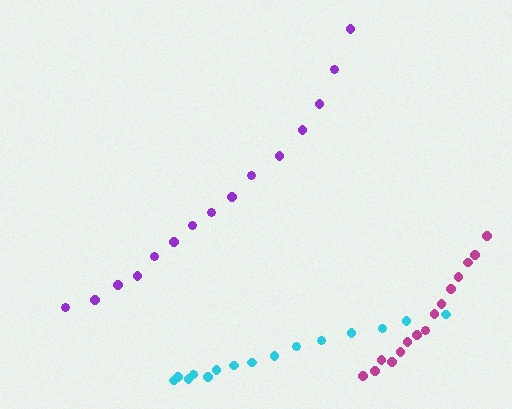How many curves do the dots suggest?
There are 3 distinct paths.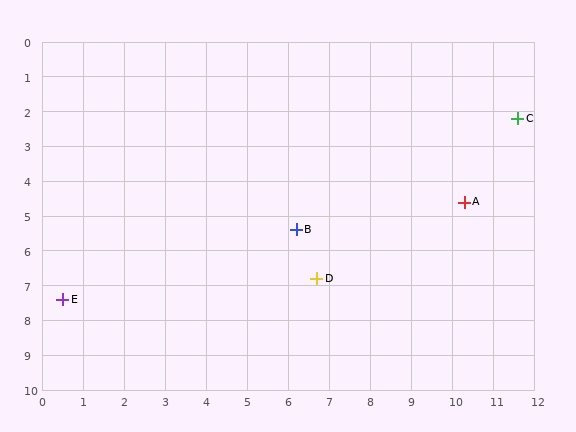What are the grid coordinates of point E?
Point E is at approximately (0.5, 7.4).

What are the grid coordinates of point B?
Point B is at approximately (6.2, 5.4).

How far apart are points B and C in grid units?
Points B and C are about 6.3 grid units apart.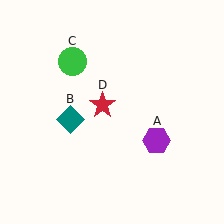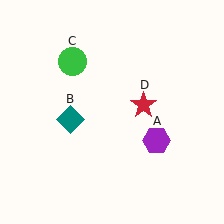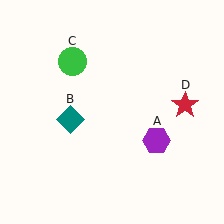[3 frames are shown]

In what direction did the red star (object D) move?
The red star (object D) moved right.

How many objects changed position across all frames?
1 object changed position: red star (object D).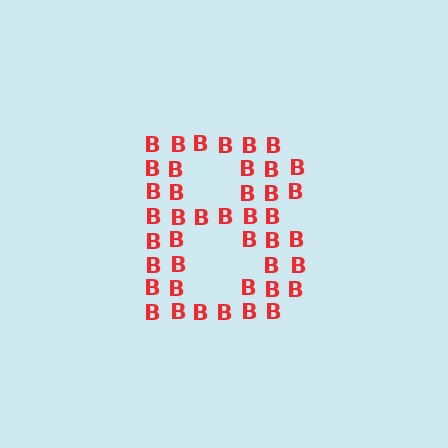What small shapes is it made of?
It is made of small letter B's.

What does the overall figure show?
The overall figure shows the letter B.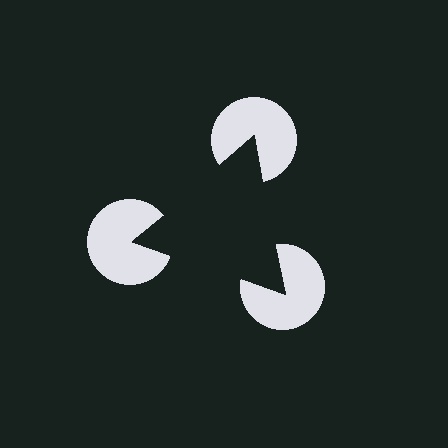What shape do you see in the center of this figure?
An illusory triangle — its edges are inferred from the aligned wedge cuts in the pac-man discs, not physically drawn.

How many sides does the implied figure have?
3 sides.